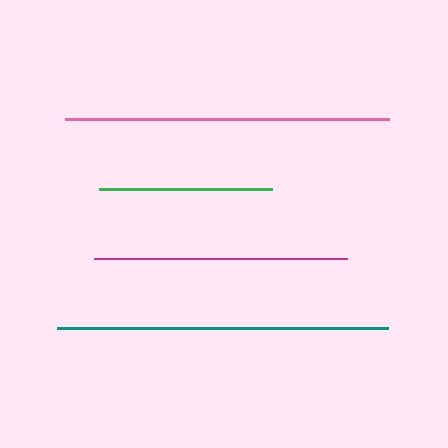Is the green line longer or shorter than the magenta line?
The magenta line is longer than the green line.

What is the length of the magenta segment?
The magenta segment is approximately 253 pixels long.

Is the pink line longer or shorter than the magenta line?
The pink line is longer than the magenta line.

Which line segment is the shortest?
The green line is the shortest at approximately 173 pixels.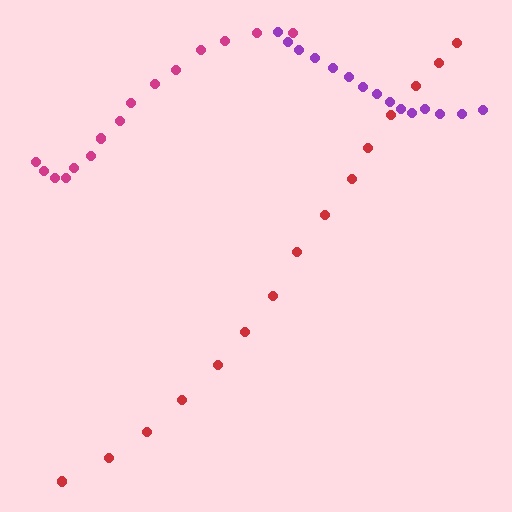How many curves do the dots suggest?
There are 3 distinct paths.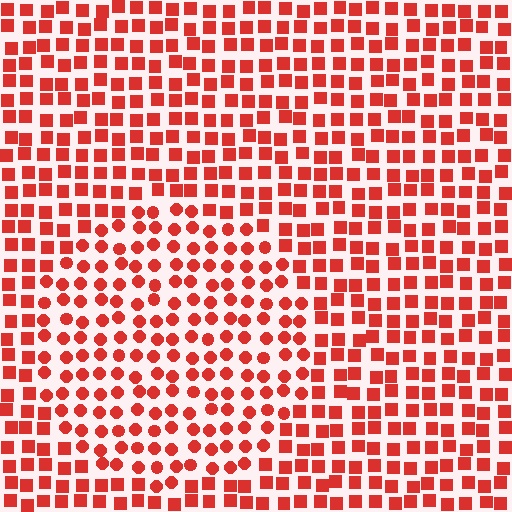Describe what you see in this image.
The image is filled with small red elements arranged in a uniform grid. A circle-shaped region contains circles, while the surrounding area contains squares. The boundary is defined purely by the change in element shape.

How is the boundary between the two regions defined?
The boundary is defined by a change in element shape: circles inside vs. squares outside. All elements share the same color and spacing.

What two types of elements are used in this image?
The image uses circles inside the circle region and squares outside it.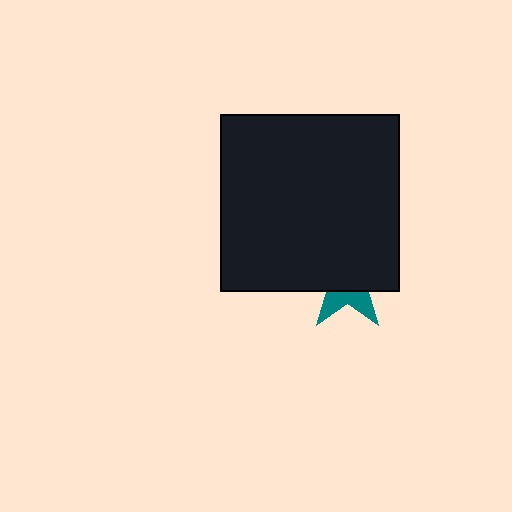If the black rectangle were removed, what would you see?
You would see the complete teal star.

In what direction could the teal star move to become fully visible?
The teal star could move down. That would shift it out from behind the black rectangle entirely.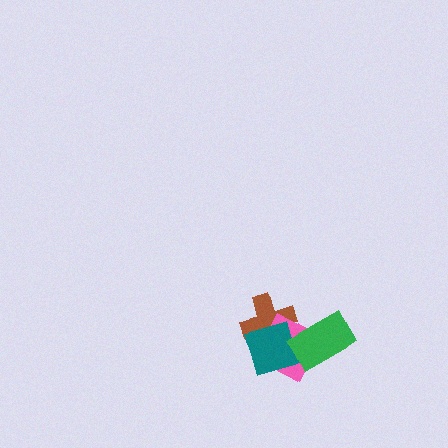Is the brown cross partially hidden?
Yes, it is partially covered by another shape.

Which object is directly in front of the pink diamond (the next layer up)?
The teal diamond is directly in front of the pink diamond.